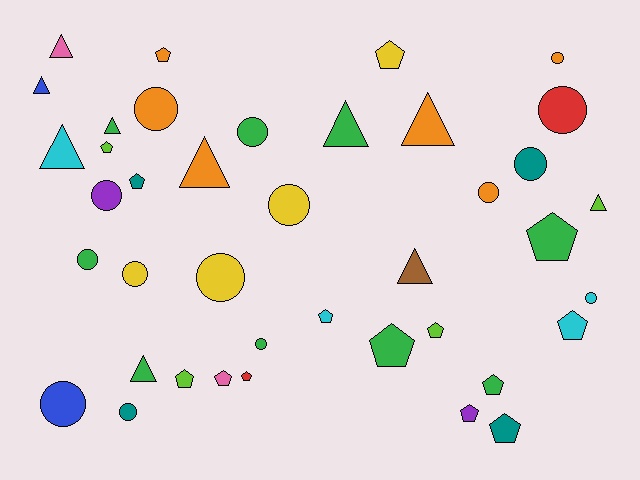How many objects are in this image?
There are 40 objects.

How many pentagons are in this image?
There are 15 pentagons.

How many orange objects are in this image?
There are 6 orange objects.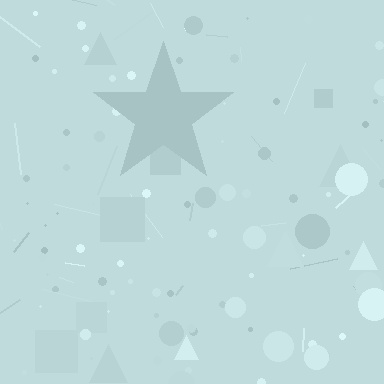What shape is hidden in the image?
A star is hidden in the image.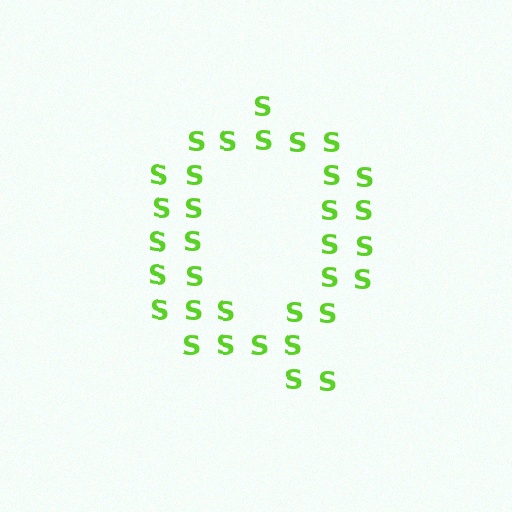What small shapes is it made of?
It is made of small letter S's.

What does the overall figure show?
The overall figure shows the letter Q.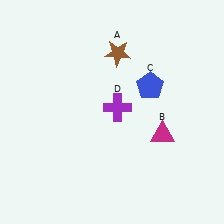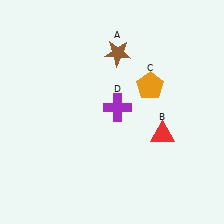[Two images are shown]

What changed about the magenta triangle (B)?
In Image 1, B is magenta. In Image 2, it changed to red.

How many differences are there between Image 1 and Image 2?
There are 2 differences between the two images.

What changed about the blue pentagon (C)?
In Image 1, C is blue. In Image 2, it changed to orange.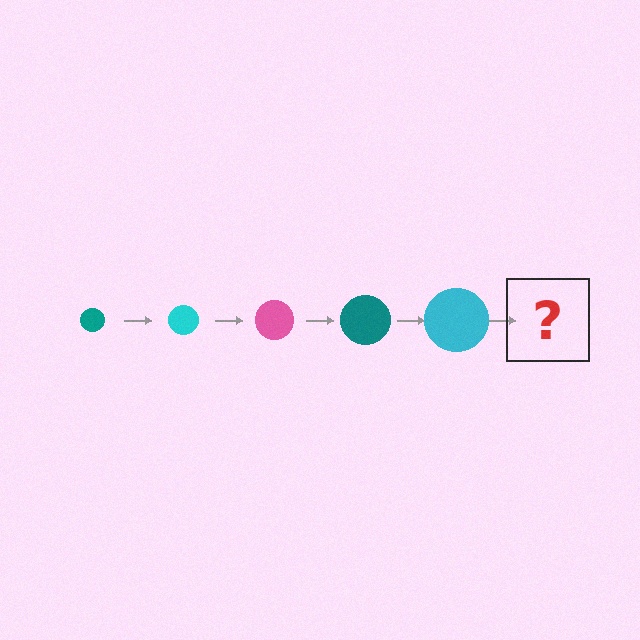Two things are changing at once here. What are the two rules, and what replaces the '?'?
The two rules are that the circle grows larger each step and the color cycles through teal, cyan, and pink. The '?' should be a pink circle, larger than the previous one.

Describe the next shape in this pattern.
It should be a pink circle, larger than the previous one.